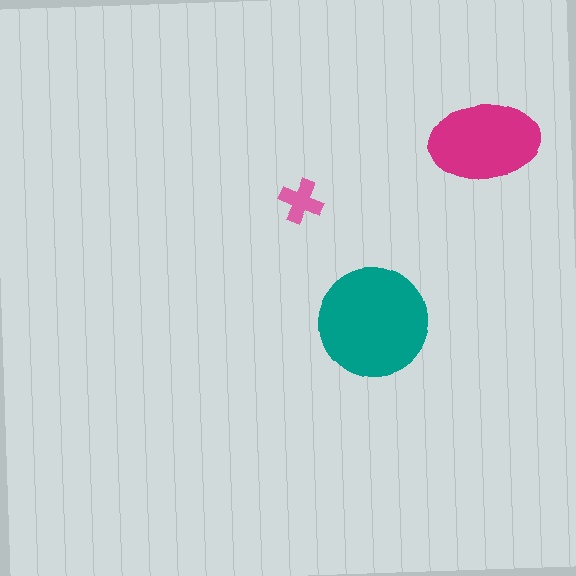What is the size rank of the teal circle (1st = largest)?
1st.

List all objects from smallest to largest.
The pink cross, the magenta ellipse, the teal circle.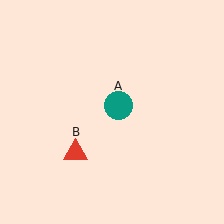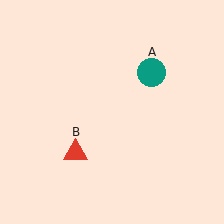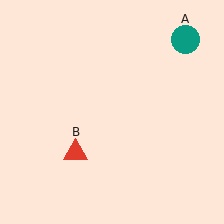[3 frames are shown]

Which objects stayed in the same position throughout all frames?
Red triangle (object B) remained stationary.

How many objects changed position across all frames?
1 object changed position: teal circle (object A).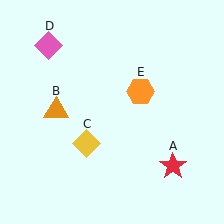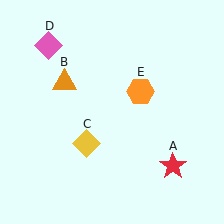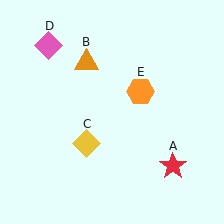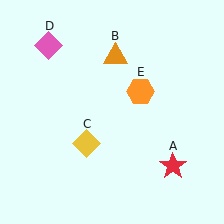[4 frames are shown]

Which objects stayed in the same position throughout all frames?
Red star (object A) and yellow diamond (object C) and pink diamond (object D) and orange hexagon (object E) remained stationary.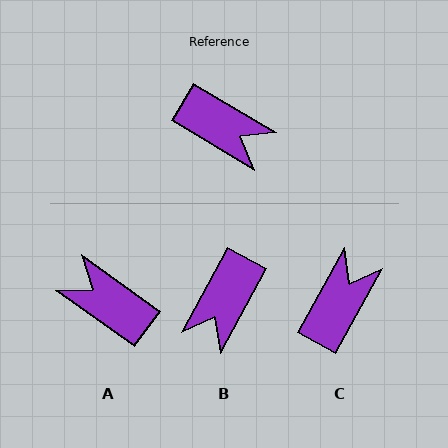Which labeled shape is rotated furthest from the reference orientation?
A, about 175 degrees away.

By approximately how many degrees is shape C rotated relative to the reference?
Approximately 91 degrees counter-clockwise.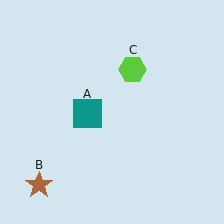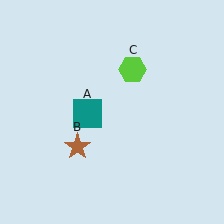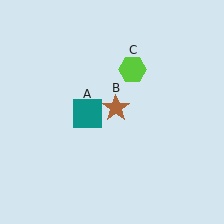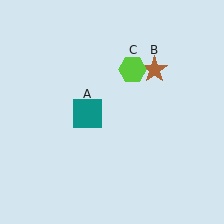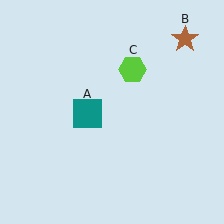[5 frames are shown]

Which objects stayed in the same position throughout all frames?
Teal square (object A) and lime hexagon (object C) remained stationary.